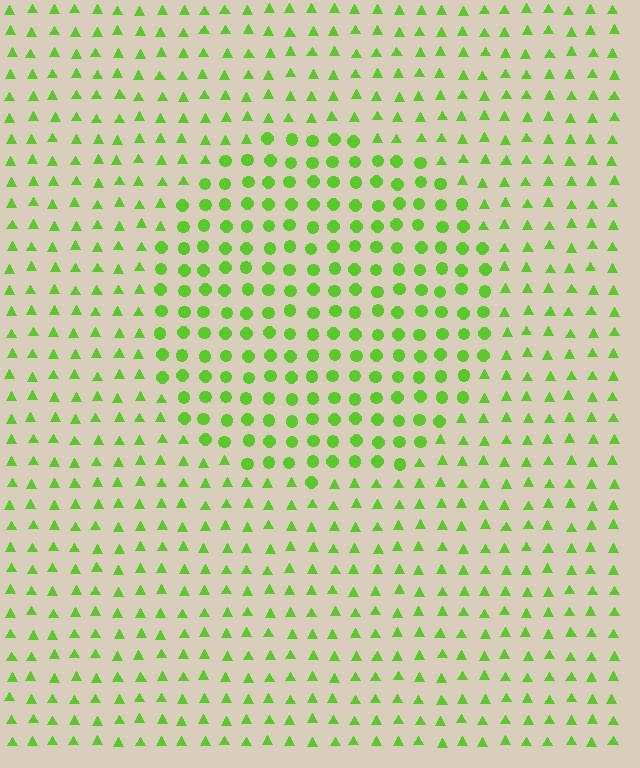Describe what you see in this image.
The image is filled with small lime elements arranged in a uniform grid. A circle-shaped region contains circles, while the surrounding area contains triangles. The boundary is defined purely by the change in element shape.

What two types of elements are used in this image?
The image uses circles inside the circle region and triangles outside it.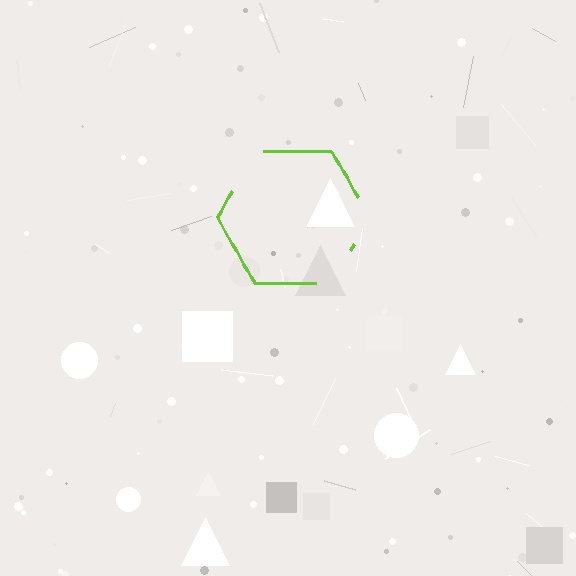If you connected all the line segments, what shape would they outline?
They would outline a hexagon.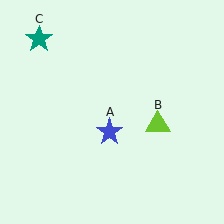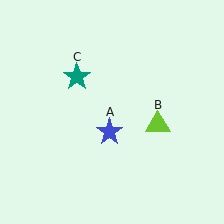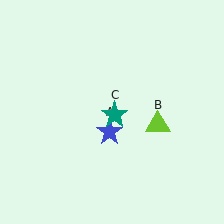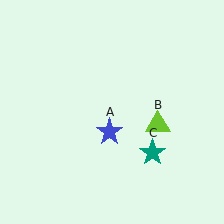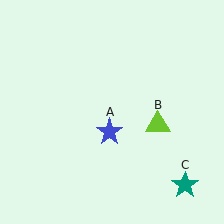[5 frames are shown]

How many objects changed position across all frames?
1 object changed position: teal star (object C).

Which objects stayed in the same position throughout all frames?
Blue star (object A) and lime triangle (object B) remained stationary.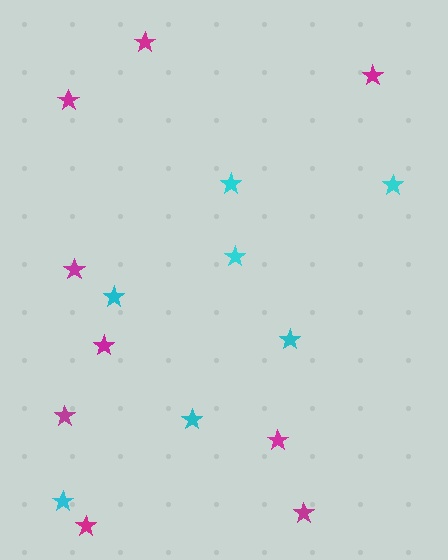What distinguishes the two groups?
There are 2 groups: one group of cyan stars (7) and one group of magenta stars (9).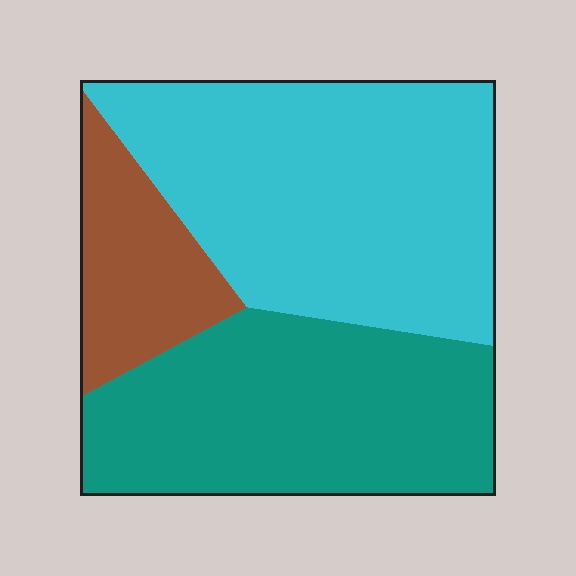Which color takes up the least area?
Brown, at roughly 15%.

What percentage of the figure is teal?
Teal covers roughly 40% of the figure.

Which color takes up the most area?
Cyan, at roughly 45%.